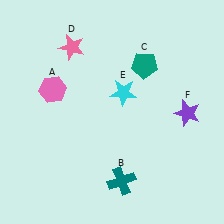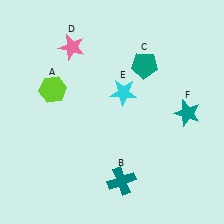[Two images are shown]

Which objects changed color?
A changed from pink to lime. F changed from purple to teal.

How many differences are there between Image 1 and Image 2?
There are 2 differences between the two images.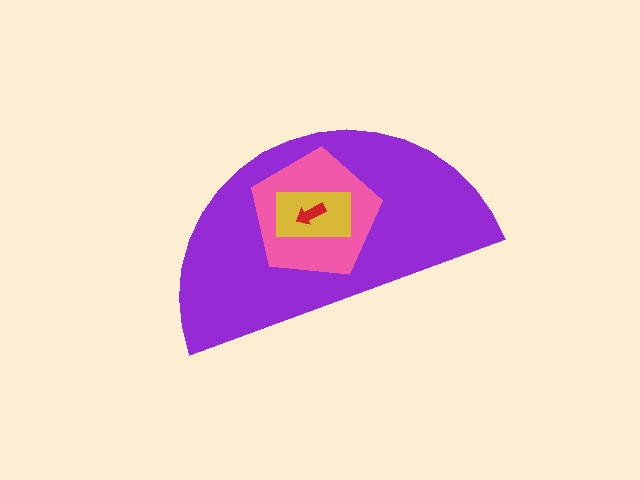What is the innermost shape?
The red arrow.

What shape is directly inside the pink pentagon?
The yellow rectangle.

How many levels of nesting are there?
4.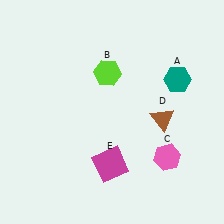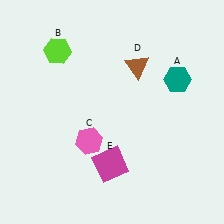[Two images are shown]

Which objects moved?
The objects that moved are: the lime hexagon (B), the pink hexagon (C), the brown triangle (D).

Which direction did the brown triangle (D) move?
The brown triangle (D) moved up.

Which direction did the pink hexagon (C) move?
The pink hexagon (C) moved left.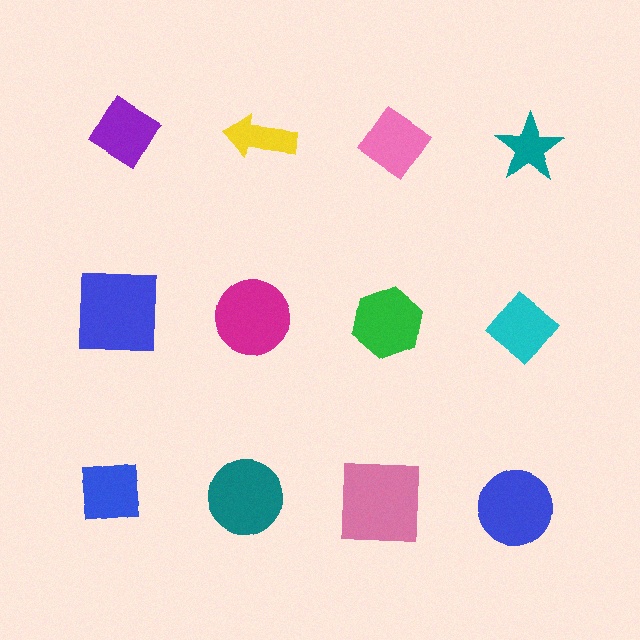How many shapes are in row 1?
4 shapes.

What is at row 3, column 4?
A blue circle.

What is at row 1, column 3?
A pink diamond.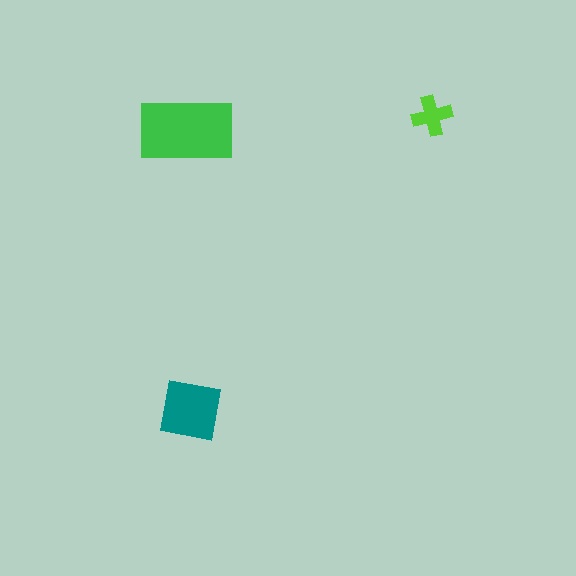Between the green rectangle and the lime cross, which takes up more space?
The green rectangle.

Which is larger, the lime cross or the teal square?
The teal square.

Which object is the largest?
The green rectangle.